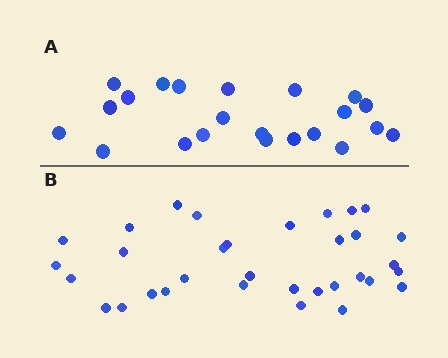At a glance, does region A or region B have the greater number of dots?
Region B (the bottom region) has more dots.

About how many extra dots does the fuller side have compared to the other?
Region B has roughly 12 or so more dots than region A.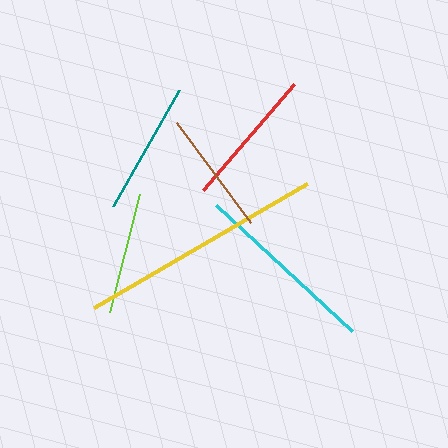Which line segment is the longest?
The yellow line is the longest at approximately 247 pixels.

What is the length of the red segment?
The red segment is approximately 140 pixels long.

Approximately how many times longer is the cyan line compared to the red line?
The cyan line is approximately 1.3 times the length of the red line.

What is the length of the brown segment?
The brown segment is approximately 124 pixels long.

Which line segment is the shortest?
The lime line is the shortest at approximately 122 pixels.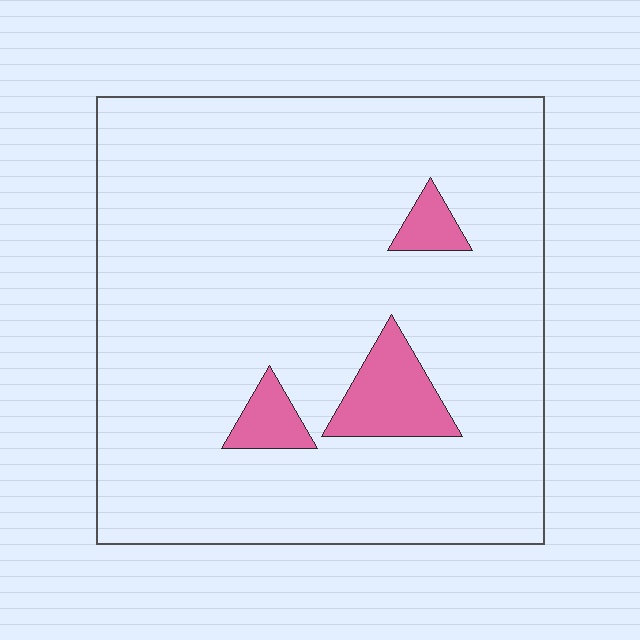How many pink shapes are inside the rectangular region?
3.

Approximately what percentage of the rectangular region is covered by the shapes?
Approximately 10%.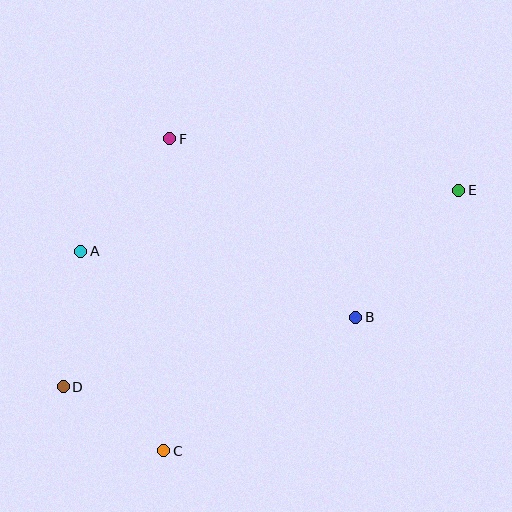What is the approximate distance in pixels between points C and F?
The distance between C and F is approximately 312 pixels.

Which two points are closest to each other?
Points C and D are closest to each other.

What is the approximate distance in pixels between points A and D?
The distance between A and D is approximately 137 pixels.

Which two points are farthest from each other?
Points D and E are farthest from each other.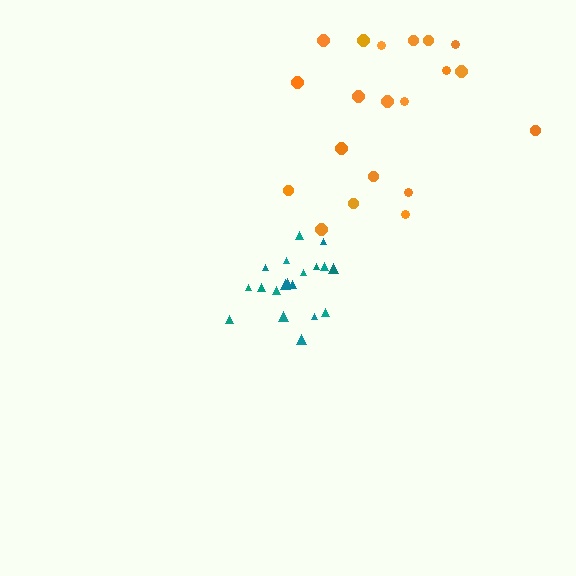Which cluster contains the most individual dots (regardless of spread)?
Orange (20).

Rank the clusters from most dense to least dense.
teal, orange.